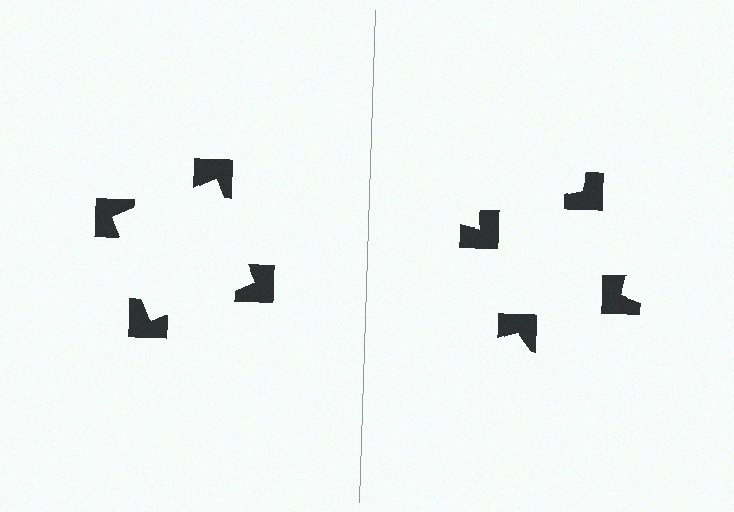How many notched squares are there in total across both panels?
8 — 4 on each side.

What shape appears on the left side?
An illusory square.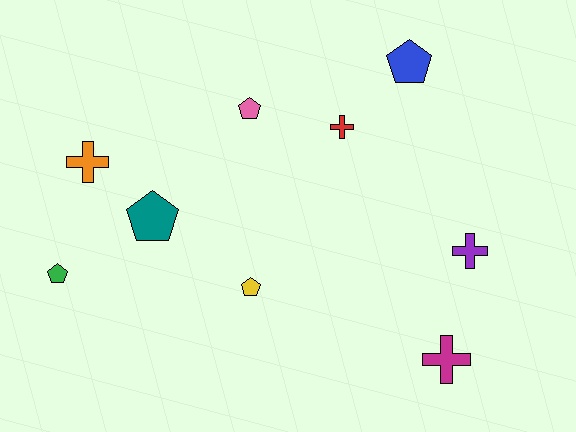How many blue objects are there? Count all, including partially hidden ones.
There is 1 blue object.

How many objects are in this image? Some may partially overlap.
There are 9 objects.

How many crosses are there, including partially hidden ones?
There are 4 crosses.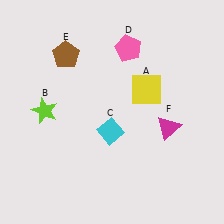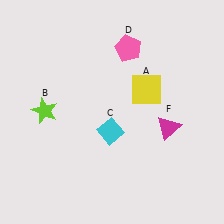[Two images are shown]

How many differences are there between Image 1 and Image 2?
There is 1 difference between the two images.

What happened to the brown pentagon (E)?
The brown pentagon (E) was removed in Image 2. It was in the top-left area of Image 1.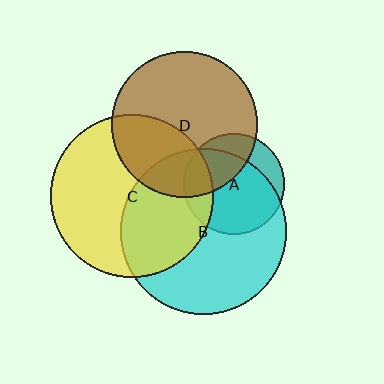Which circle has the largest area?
Circle B (cyan).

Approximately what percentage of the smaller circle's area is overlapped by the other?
Approximately 20%.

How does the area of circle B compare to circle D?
Approximately 1.3 times.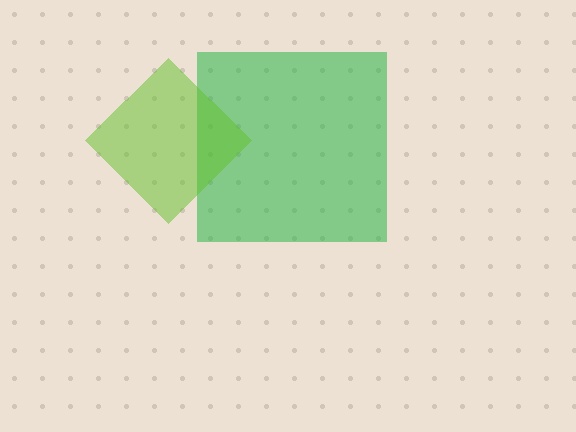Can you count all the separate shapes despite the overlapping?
Yes, there are 2 separate shapes.